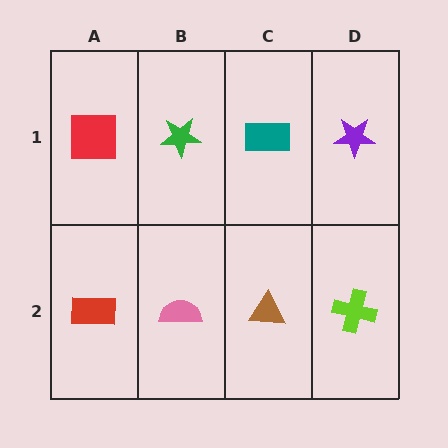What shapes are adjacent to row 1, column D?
A lime cross (row 2, column D), a teal rectangle (row 1, column C).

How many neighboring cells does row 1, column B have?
3.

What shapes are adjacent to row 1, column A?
A red rectangle (row 2, column A), a green star (row 1, column B).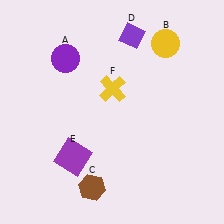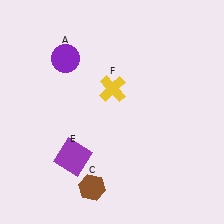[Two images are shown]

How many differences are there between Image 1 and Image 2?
There are 2 differences between the two images.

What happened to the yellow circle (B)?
The yellow circle (B) was removed in Image 2. It was in the top-right area of Image 1.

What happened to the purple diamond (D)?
The purple diamond (D) was removed in Image 2. It was in the top-right area of Image 1.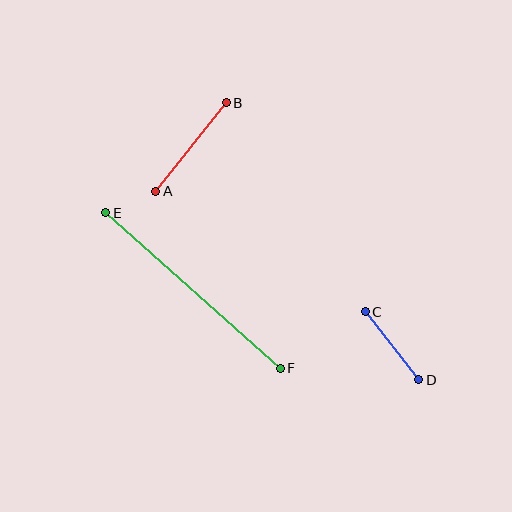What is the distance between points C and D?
The distance is approximately 87 pixels.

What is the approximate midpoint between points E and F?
The midpoint is at approximately (193, 290) pixels.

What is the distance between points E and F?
The distance is approximately 234 pixels.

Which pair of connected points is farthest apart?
Points E and F are farthest apart.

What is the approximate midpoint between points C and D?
The midpoint is at approximately (392, 346) pixels.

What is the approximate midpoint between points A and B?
The midpoint is at approximately (191, 147) pixels.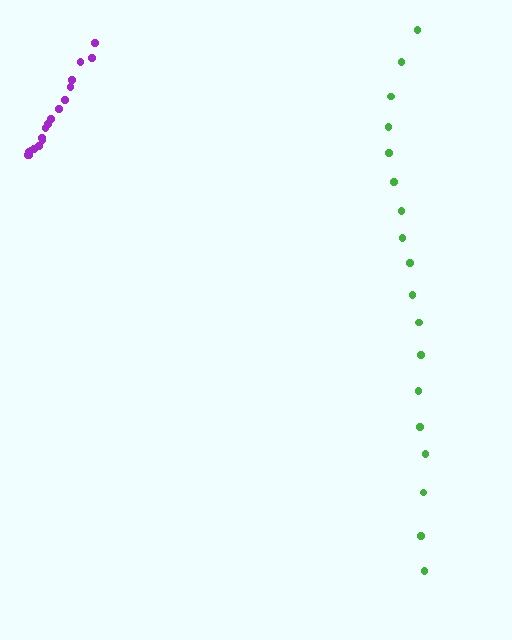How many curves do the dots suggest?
There are 2 distinct paths.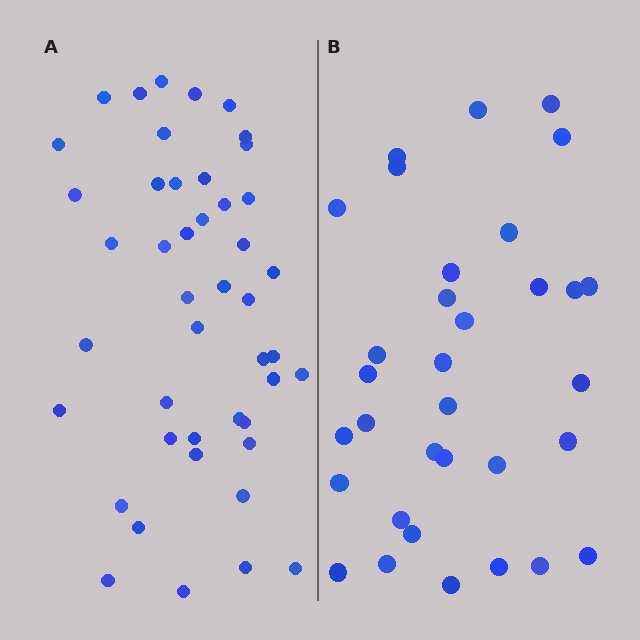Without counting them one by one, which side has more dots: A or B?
Region A (the left region) has more dots.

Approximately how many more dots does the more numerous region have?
Region A has roughly 12 or so more dots than region B.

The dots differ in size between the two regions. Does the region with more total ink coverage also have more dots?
No. Region B has more total ink coverage because its dots are larger, but region A actually contains more individual dots. Total area can be misleading — the number of items is what matters here.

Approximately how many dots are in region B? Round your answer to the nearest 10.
About 30 dots. (The exact count is 33, which rounds to 30.)